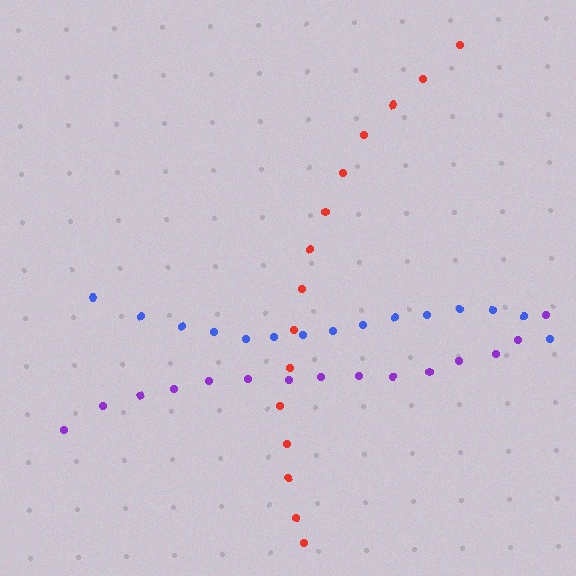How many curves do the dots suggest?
There are 3 distinct paths.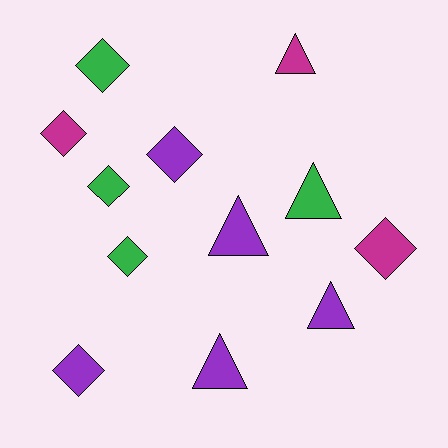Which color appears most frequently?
Purple, with 5 objects.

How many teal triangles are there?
There are no teal triangles.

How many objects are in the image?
There are 12 objects.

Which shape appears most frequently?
Diamond, with 7 objects.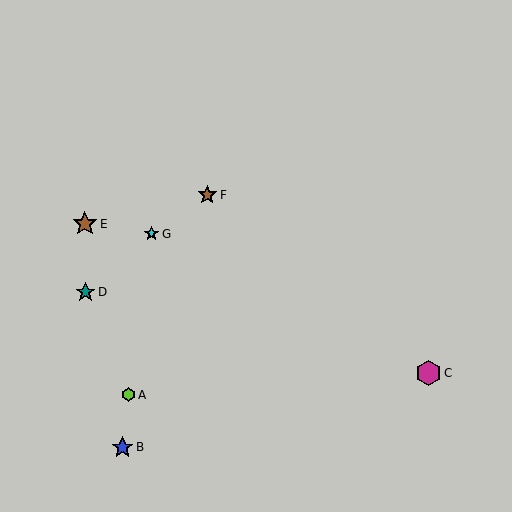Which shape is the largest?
The magenta hexagon (labeled C) is the largest.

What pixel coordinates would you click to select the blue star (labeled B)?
Click at (123, 447) to select the blue star B.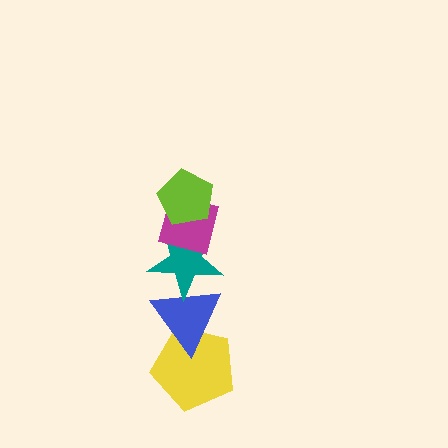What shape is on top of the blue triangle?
The teal star is on top of the blue triangle.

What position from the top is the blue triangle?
The blue triangle is 4th from the top.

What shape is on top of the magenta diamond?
The lime pentagon is on top of the magenta diamond.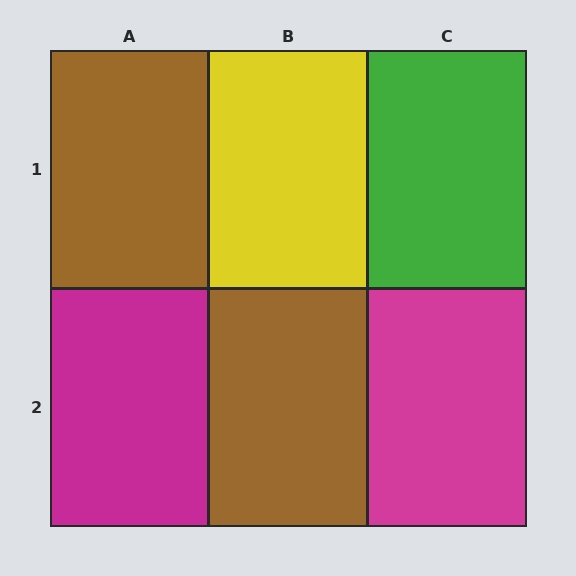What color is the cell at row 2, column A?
Magenta.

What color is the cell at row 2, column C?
Magenta.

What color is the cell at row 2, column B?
Brown.